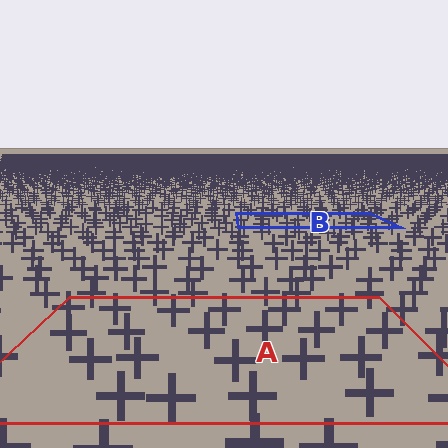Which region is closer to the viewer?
Region A is closer. The texture elements there are larger and more spread out.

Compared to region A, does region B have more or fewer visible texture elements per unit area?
Region B has more texture elements per unit area — they are packed more densely because it is farther away.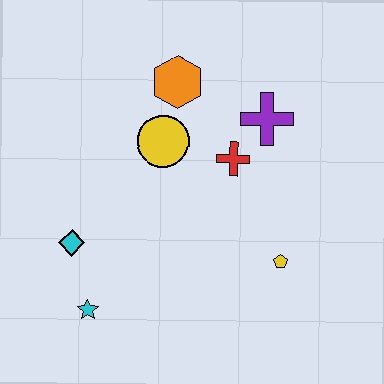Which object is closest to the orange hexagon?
The yellow circle is closest to the orange hexagon.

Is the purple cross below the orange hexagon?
Yes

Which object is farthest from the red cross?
The cyan star is farthest from the red cross.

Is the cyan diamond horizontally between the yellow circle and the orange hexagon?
No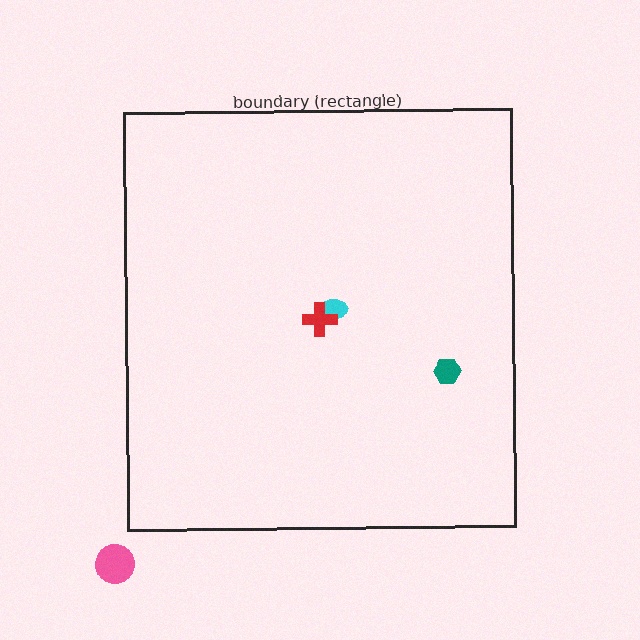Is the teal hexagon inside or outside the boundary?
Inside.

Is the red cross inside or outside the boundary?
Inside.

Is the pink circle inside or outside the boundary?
Outside.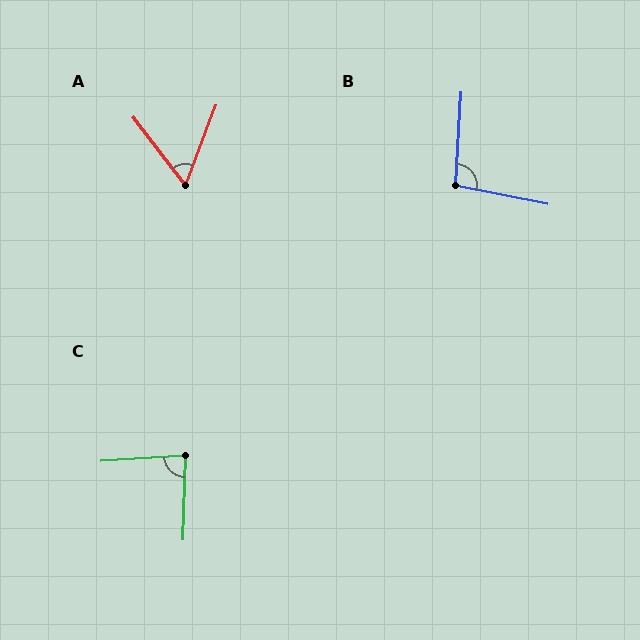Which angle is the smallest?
A, at approximately 59 degrees.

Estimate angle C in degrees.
Approximately 85 degrees.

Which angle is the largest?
B, at approximately 98 degrees.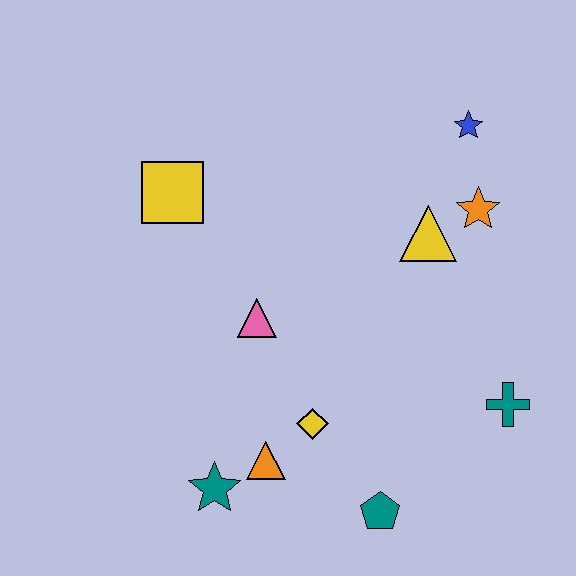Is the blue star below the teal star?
No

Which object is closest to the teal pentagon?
The yellow diamond is closest to the teal pentagon.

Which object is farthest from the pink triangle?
The blue star is farthest from the pink triangle.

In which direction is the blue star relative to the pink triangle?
The blue star is to the right of the pink triangle.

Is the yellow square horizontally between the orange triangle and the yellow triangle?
No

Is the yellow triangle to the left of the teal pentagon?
No